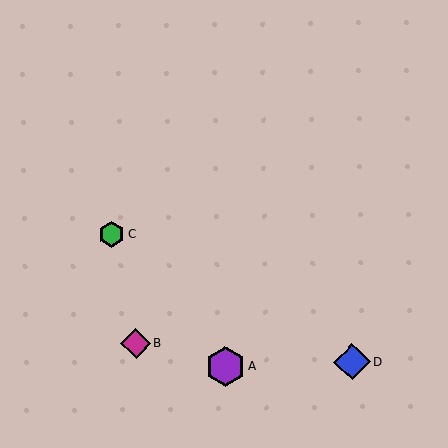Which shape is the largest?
The purple hexagon (labeled A) is the largest.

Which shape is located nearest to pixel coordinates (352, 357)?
The blue diamond (labeled D) at (352, 362) is nearest to that location.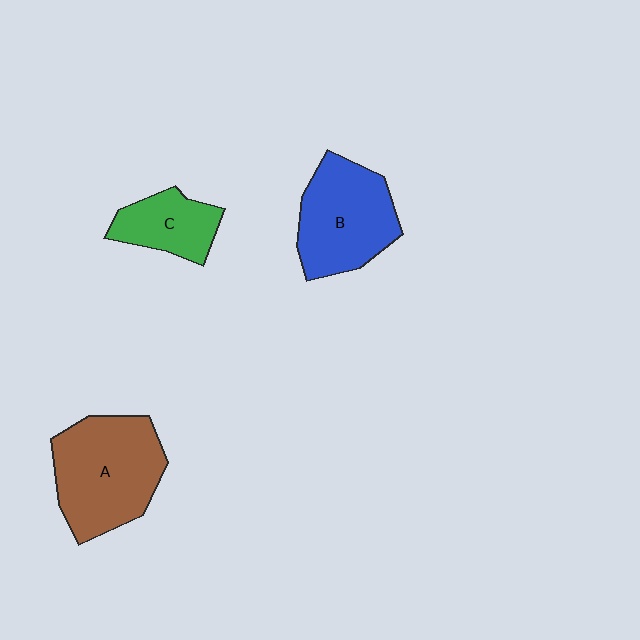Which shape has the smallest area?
Shape C (green).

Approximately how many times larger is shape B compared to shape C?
Approximately 1.7 times.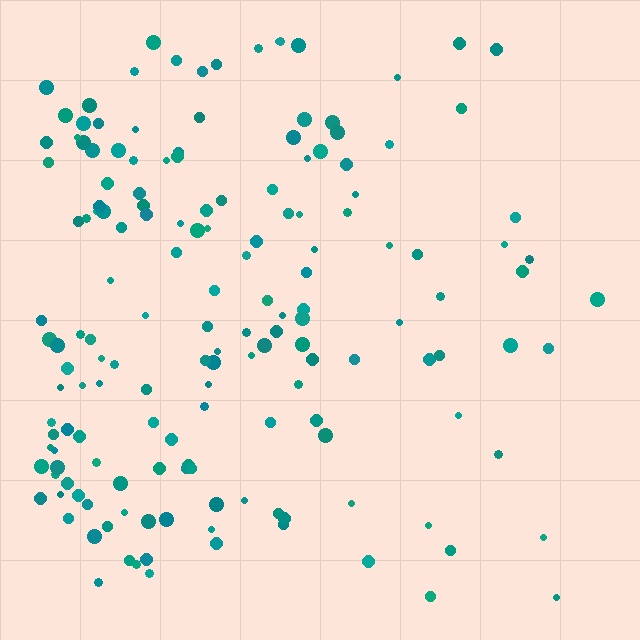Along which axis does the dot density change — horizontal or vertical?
Horizontal.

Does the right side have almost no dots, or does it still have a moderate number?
Still a moderate number, just noticeably fewer than the left.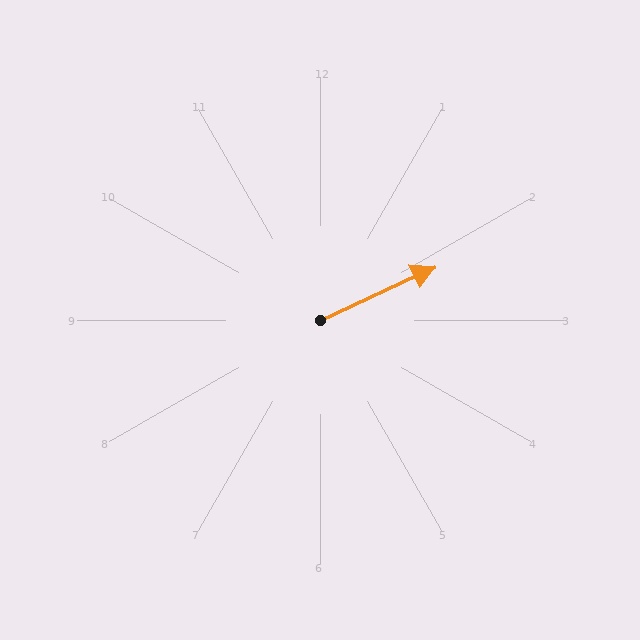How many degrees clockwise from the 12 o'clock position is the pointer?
Approximately 65 degrees.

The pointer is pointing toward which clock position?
Roughly 2 o'clock.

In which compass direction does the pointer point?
Northeast.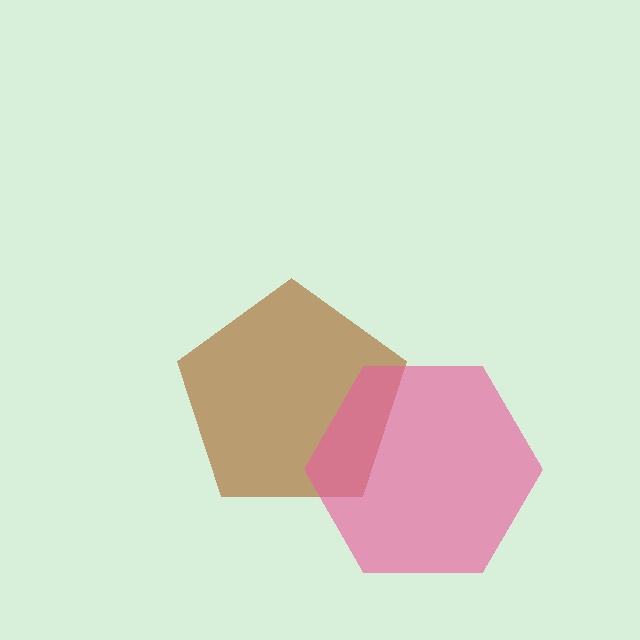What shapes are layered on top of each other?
The layered shapes are: a brown pentagon, a pink hexagon.